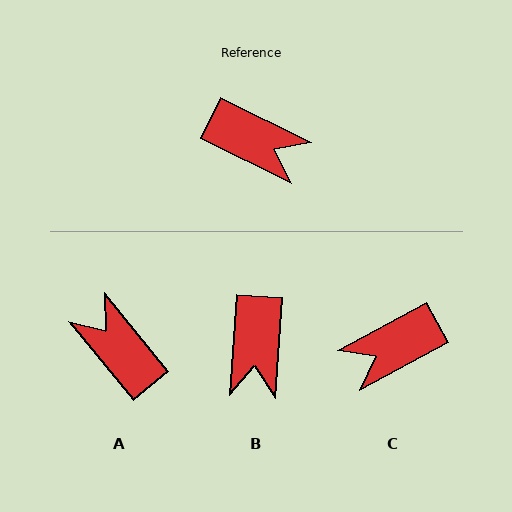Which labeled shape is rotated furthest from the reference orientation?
A, about 156 degrees away.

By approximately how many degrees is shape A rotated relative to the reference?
Approximately 156 degrees counter-clockwise.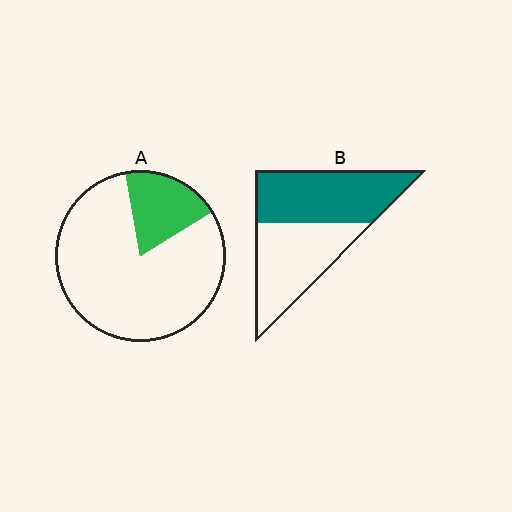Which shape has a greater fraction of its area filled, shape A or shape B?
Shape B.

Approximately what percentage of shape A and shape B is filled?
A is approximately 20% and B is approximately 50%.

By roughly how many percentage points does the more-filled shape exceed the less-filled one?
By roughly 35 percentage points (B over A).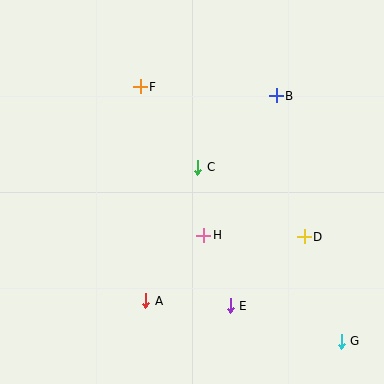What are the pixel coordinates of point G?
Point G is at (341, 341).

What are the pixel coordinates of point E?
Point E is at (230, 306).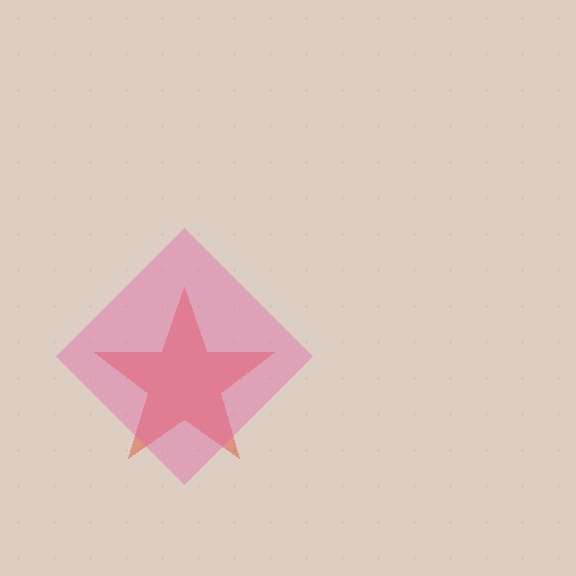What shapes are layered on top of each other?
The layered shapes are: a red star, a pink diamond.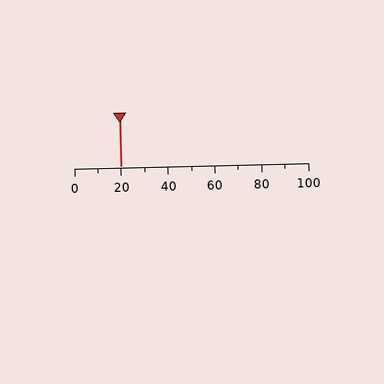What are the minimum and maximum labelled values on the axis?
The axis runs from 0 to 100.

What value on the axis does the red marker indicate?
The marker indicates approximately 20.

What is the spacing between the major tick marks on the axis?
The major ticks are spaced 20 apart.